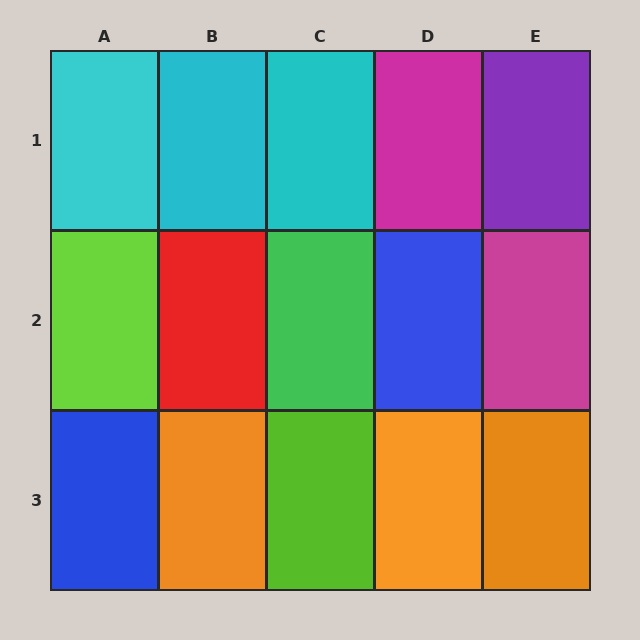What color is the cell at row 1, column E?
Purple.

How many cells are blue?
2 cells are blue.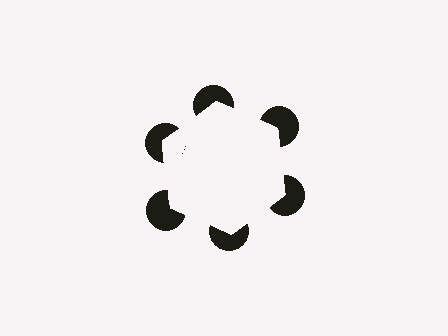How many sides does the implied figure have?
6 sides.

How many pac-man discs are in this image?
There are 6 — one at each vertex of the illusory hexagon.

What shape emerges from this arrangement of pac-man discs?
An illusory hexagon — its edges are inferred from the aligned wedge cuts in the pac-man discs, not physically drawn.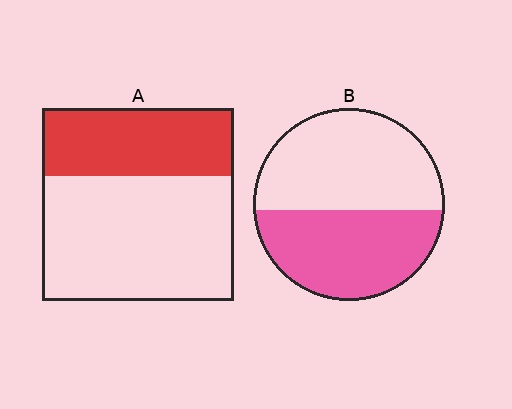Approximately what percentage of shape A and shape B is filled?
A is approximately 35% and B is approximately 45%.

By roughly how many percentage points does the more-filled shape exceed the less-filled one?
By roughly 10 percentage points (B over A).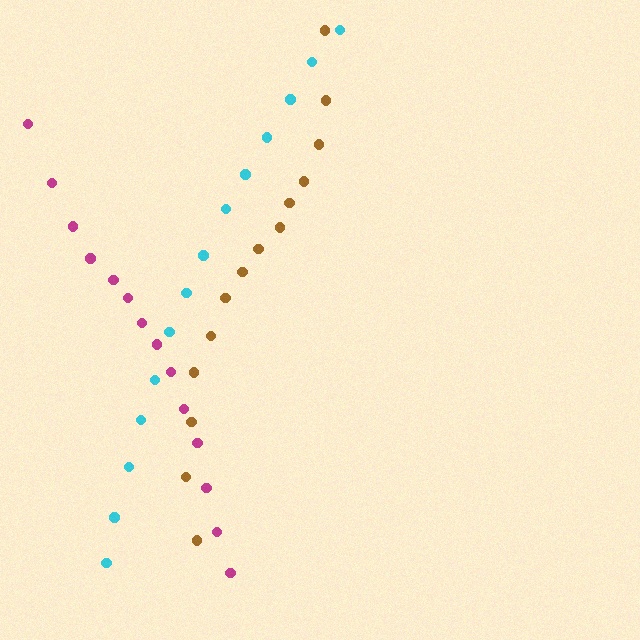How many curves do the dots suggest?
There are 3 distinct paths.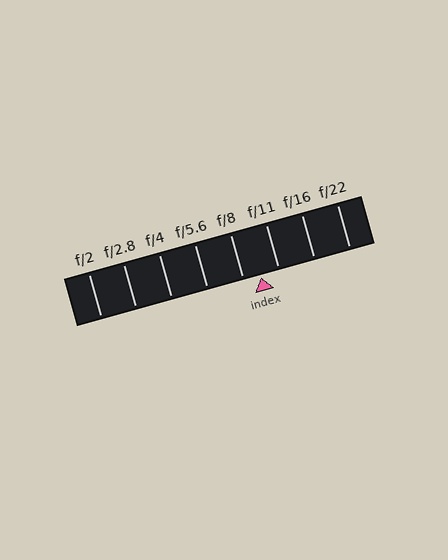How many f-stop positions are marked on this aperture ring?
There are 8 f-stop positions marked.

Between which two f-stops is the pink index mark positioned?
The index mark is between f/8 and f/11.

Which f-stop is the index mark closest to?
The index mark is closest to f/8.